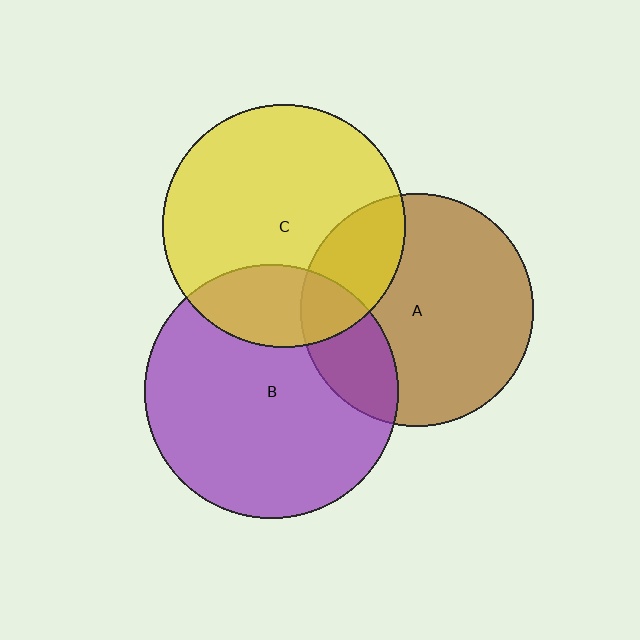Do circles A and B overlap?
Yes.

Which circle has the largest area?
Circle B (purple).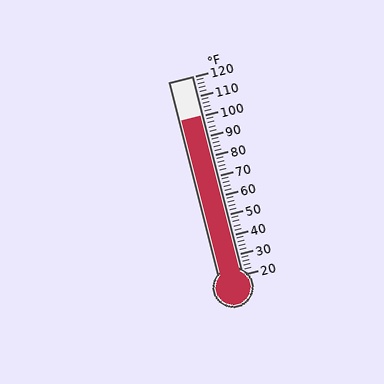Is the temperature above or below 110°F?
The temperature is below 110°F.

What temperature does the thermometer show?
The thermometer shows approximately 100°F.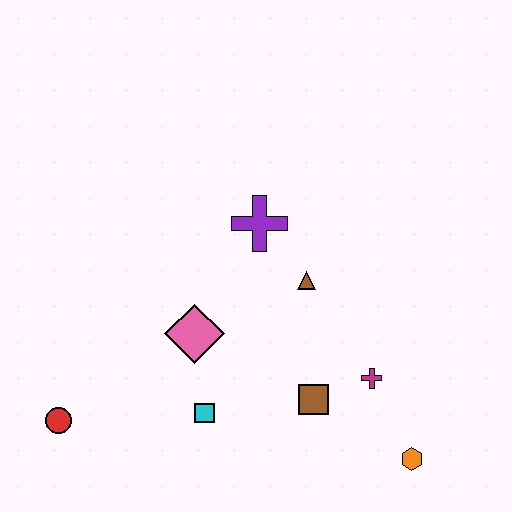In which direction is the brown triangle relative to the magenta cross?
The brown triangle is above the magenta cross.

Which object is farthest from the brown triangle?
The red circle is farthest from the brown triangle.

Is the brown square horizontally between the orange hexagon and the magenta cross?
No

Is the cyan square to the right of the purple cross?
No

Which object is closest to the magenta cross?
The brown square is closest to the magenta cross.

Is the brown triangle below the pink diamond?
No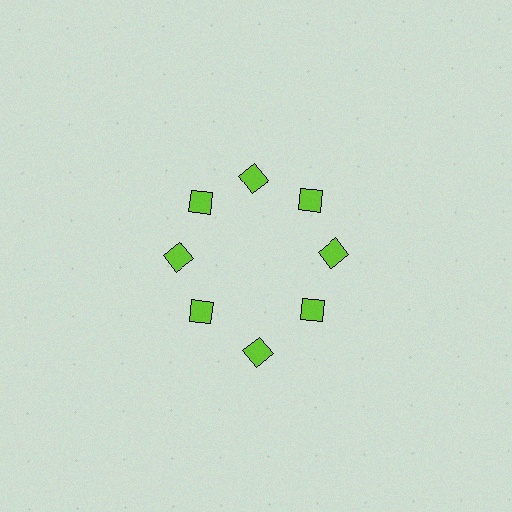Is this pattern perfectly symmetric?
No. The 8 lime squares are arranged in a ring, but one element near the 6 o'clock position is pushed outward from the center, breaking the 8-fold rotational symmetry.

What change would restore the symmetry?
The symmetry would be restored by moving it inward, back onto the ring so that all 8 squares sit at equal angles and equal distance from the center.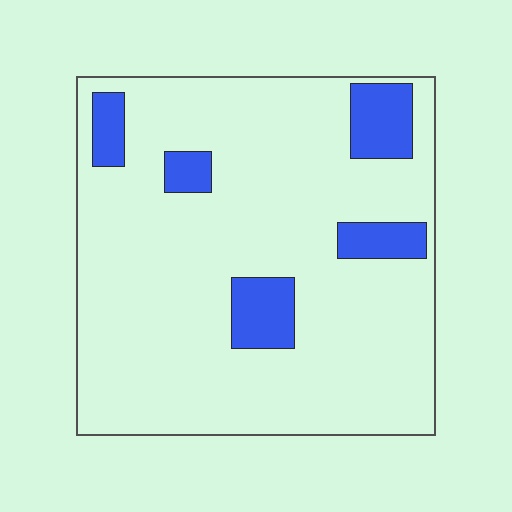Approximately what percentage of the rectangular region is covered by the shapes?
Approximately 15%.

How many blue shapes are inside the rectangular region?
5.